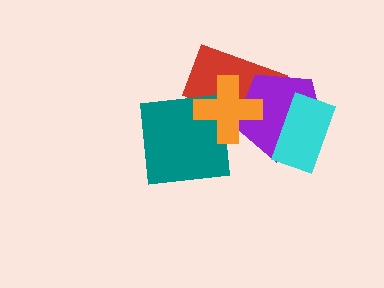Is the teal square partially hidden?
Yes, it is partially covered by another shape.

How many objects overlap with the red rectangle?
3 objects overlap with the red rectangle.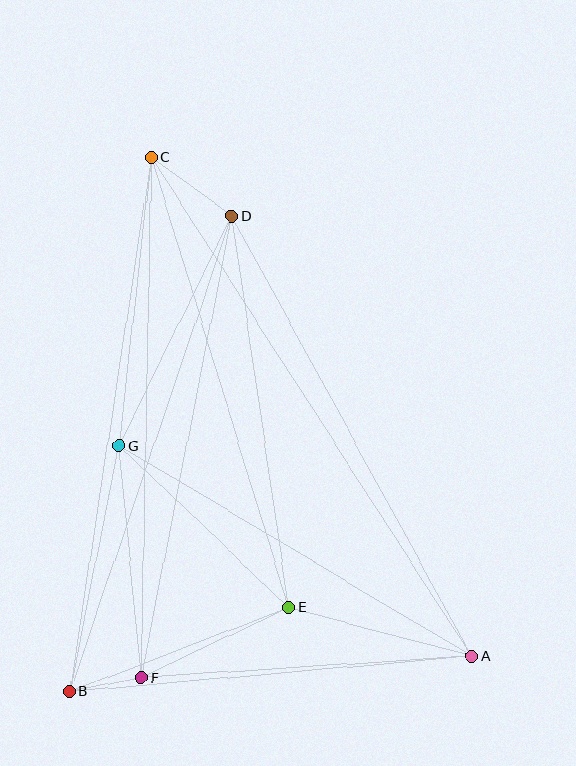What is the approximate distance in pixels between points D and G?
The distance between D and G is approximately 256 pixels.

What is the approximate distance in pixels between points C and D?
The distance between C and D is approximately 100 pixels.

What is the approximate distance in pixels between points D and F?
The distance between D and F is approximately 471 pixels.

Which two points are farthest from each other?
Points A and C are farthest from each other.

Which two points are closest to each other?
Points B and F are closest to each other.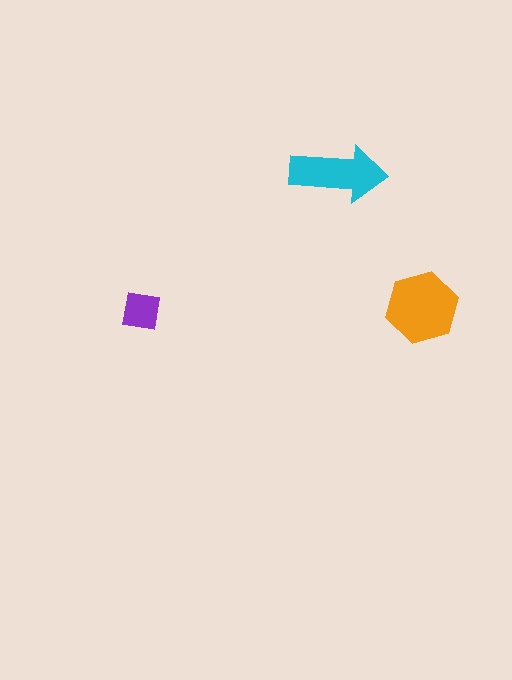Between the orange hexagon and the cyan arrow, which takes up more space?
The orange hexagon.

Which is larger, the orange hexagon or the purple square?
The orange hexagon.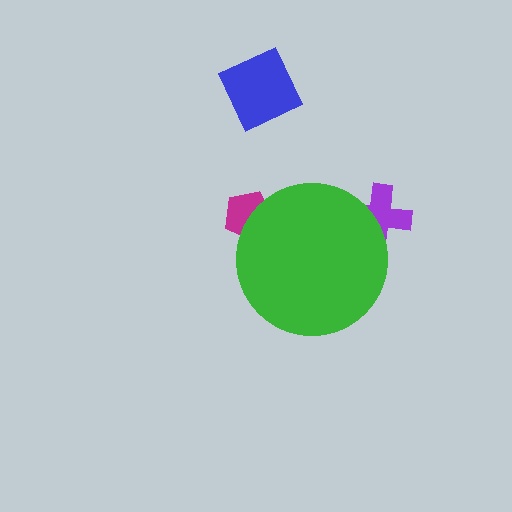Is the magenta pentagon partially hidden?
Yes, the magenta pentagon is partially hidden behind the green circle.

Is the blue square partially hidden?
No, the blue square is fully visible.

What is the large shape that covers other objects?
A green circle.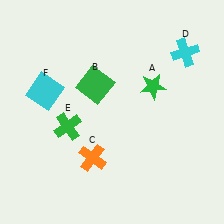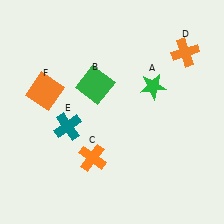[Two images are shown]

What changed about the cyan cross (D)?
In Image 1, D is cyan. In Image 2, it changed to orange.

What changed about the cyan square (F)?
In Image 1, F is cyan. In Image 2, it changed to orange.